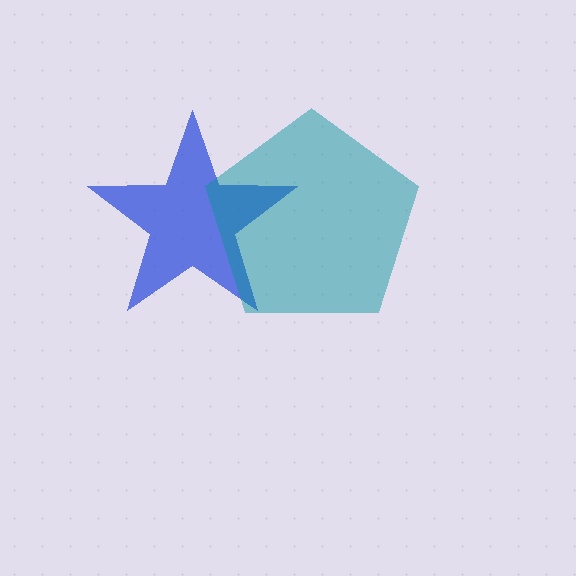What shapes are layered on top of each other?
The layered shapes are: a blue star, a teal pentagon.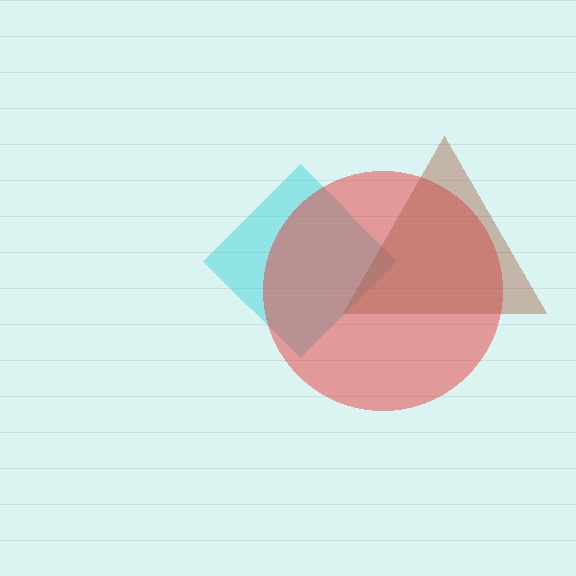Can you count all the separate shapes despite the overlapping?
Yes, there are 3 separate shapes.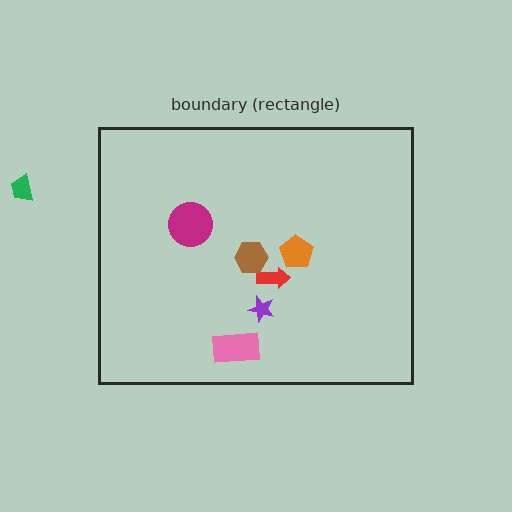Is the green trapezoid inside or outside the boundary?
Outside.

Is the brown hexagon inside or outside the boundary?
Inside.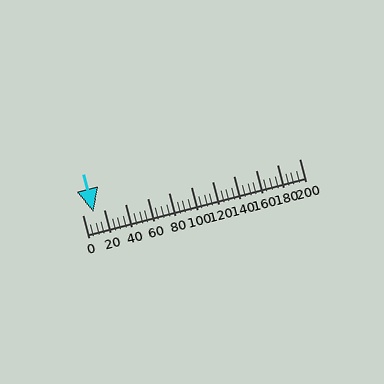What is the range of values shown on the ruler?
The ruler shows values from 0 to 200.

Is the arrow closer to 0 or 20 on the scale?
The arrow is closer to 20.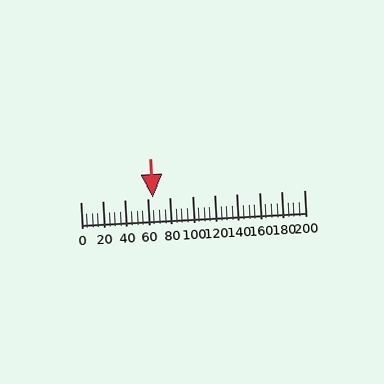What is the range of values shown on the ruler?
The ruler shows values from 0 to 200.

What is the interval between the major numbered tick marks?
The major tick marks are spaced 20 units apart.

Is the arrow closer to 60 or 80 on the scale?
The arrow is closer to 60.